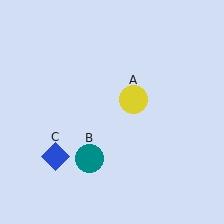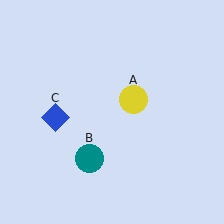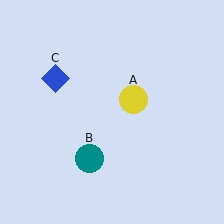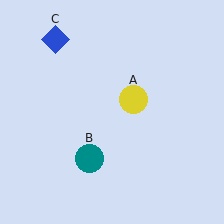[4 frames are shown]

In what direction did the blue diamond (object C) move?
The blue diamond (object C) moved up.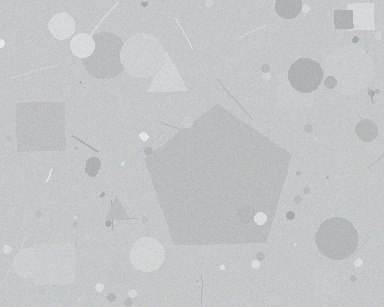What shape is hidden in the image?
A pentagon is hidden in the image.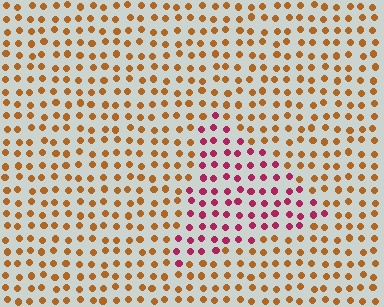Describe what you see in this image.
The image is filled with small brown elements in a uniform arrangement. A triangle-shaped region is visible where the elements are tinted to a slightly different hue, forming a subtle color boundary.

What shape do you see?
I see a triangle.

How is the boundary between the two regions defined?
The boundary is defined purely by a slight shift in hue (about 54 degrees). Spacing, size, and orientation are identical on both sides.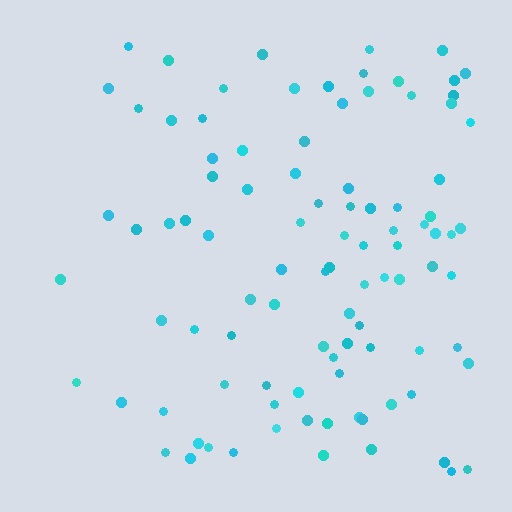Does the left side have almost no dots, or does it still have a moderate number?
Still a moderate number, just noticeably fewer than the right.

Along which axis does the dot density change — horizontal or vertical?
Horizontal.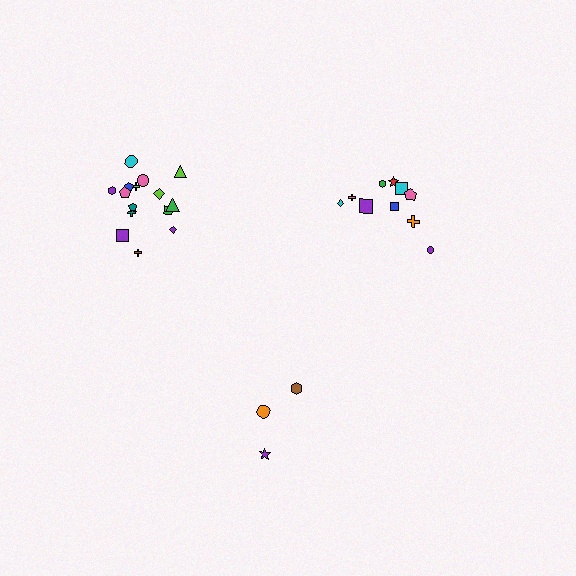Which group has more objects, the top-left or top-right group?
The top-left group.